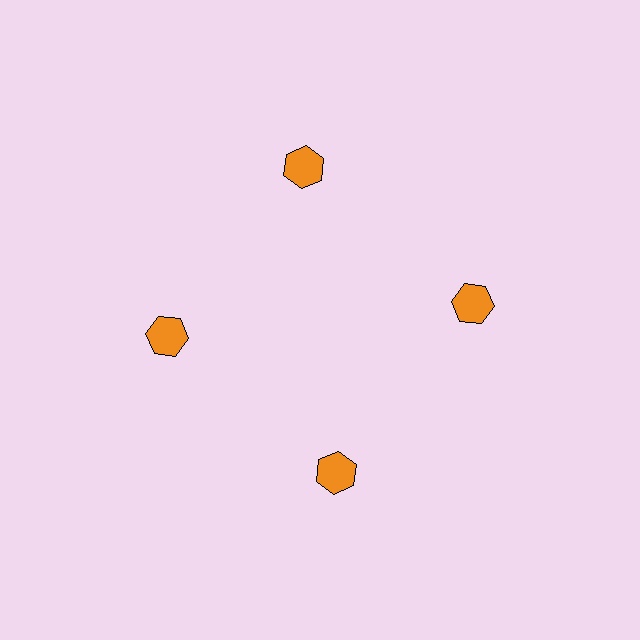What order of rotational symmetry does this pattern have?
This pattern has 4-fold rotational symmetry.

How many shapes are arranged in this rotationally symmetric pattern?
There are 4 shapes, arranged in 4 groups of 1.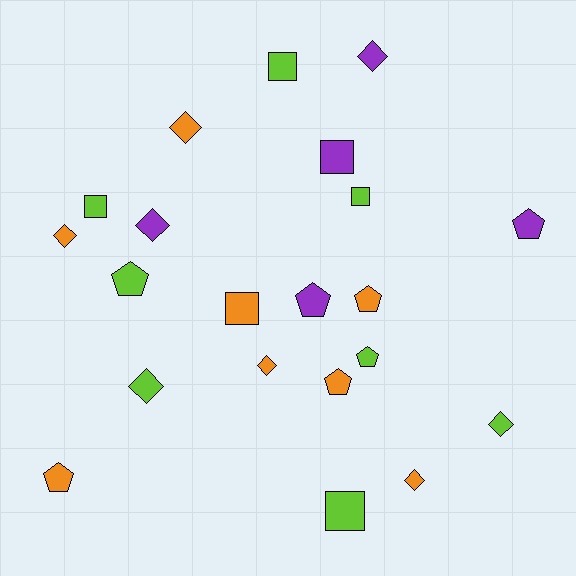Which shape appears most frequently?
Diamond, with 8 objects.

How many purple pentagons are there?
There are 2 purple pentagons.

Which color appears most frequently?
Lime, with 8 objects.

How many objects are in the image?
There are 21 objects.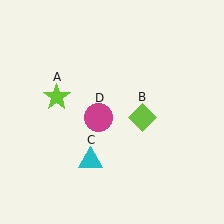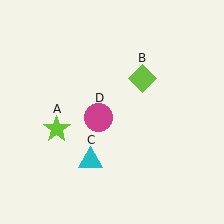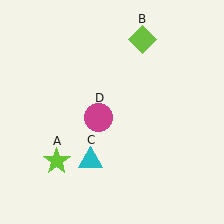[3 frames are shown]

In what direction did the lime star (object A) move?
The lime star (object A) moved down.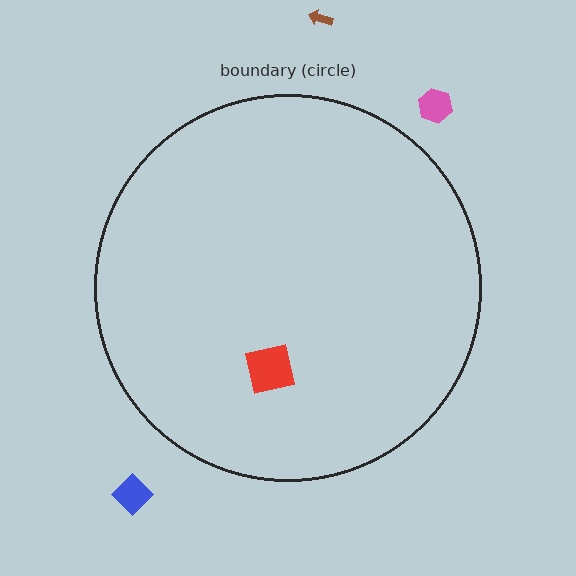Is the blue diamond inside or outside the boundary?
Outside.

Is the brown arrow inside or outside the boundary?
Outside.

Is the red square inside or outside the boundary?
Inside.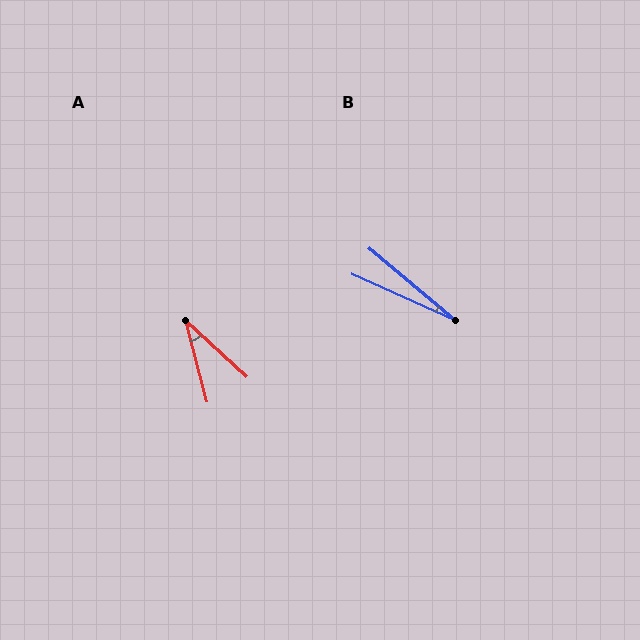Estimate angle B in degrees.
Approximately 16 degrees.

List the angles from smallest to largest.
B (16°), A (33°).